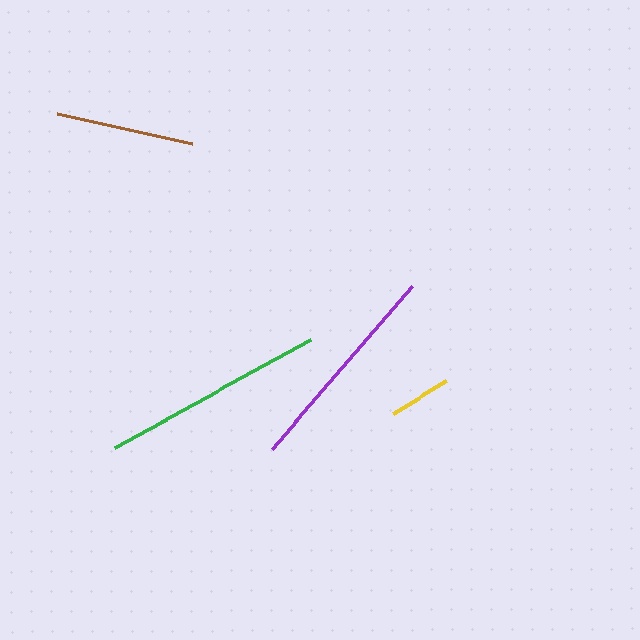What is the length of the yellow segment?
The yellow segment is approximately 62 pixels long.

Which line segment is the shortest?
The yellow line is the shortest at approximately 62 pixels.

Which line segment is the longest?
The green line is the longest at approximately 224 pixels.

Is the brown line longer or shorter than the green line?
The green line is longer than the brown line.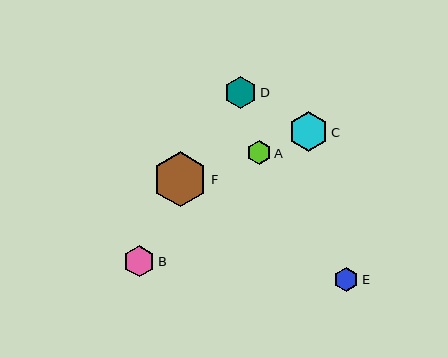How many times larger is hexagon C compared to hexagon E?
Hexagon C is approximately 1.6 times the size of hexagon E.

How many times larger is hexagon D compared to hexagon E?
Hexagon D is approximately 1.3 times the size of hexagon E.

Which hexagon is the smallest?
Hexagon A is the smallest with a size of approximately 25 pixels.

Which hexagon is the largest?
Hexagon F is the largest with a size of approximately 55 pixels.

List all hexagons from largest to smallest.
From largest to smallest: F, C, D, B, E, A.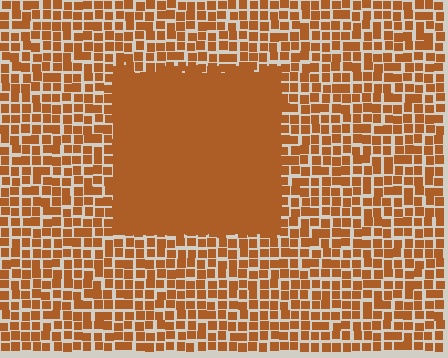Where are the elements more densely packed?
The elements are more densely packed inside the rectangle boundary.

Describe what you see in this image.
The image contains small brown elements arranged at two different densities. A rectangle-shaped region is visible where the elements are more densely packed than the surrounding area.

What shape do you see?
I see a rectangle.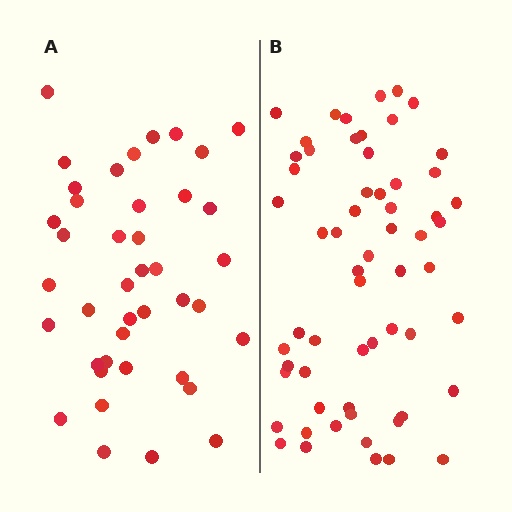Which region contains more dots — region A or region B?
Region B (the right region) has more dots.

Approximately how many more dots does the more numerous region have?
Region B has approximately 20 more dots than region A.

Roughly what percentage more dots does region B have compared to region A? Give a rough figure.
About 45% more.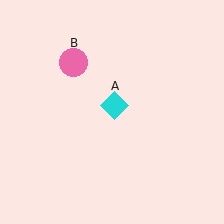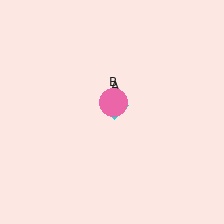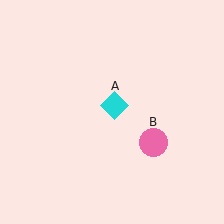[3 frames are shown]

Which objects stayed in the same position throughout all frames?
Cyan diamond (object A) remained stationary.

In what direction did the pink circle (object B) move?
The pink circle (object B) moved down and to the right.